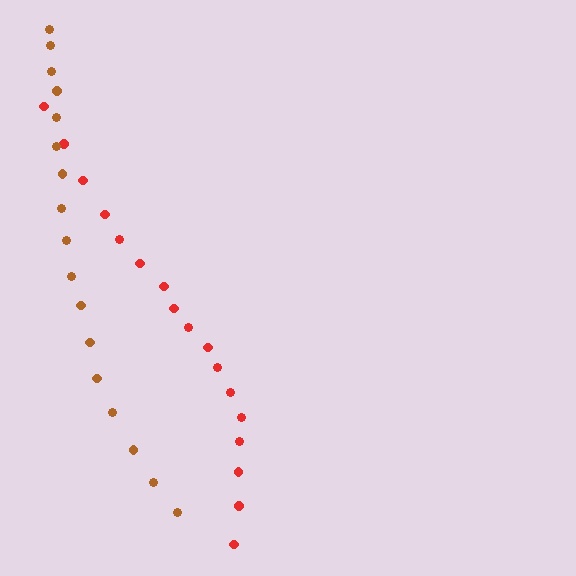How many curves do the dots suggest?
There are 2 distinct paths.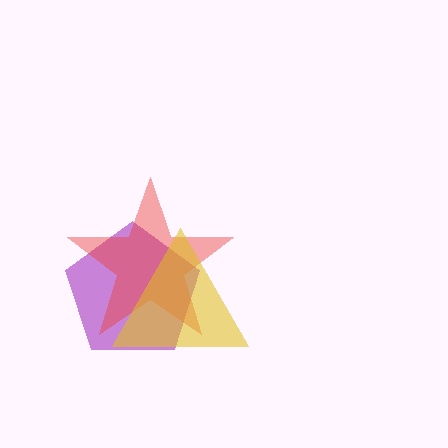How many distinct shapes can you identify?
There are 3 distinct shapes: a purple pentagon, a red star, a yellow triangle.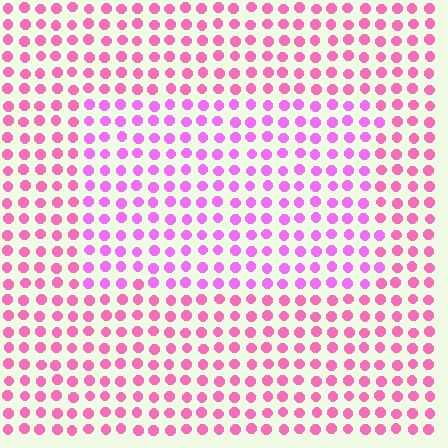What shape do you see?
I see a rectangle.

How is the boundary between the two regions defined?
The boundary is defined purely by a slight shift in hue (about 29 degrees). Spacing, size, and orientation are identical on both sides.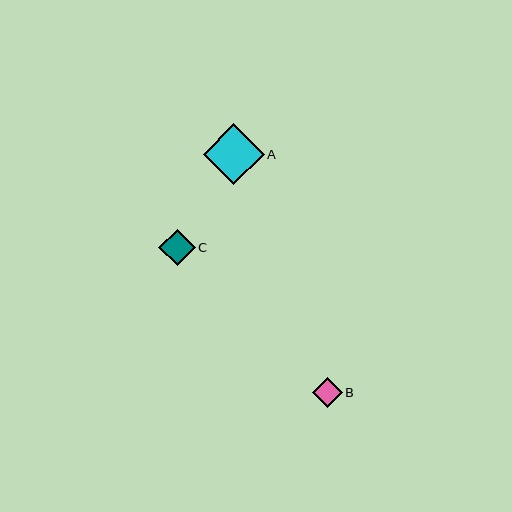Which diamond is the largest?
Diamond A is the largest with a size of approximately 60 pixels.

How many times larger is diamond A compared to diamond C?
Diamond A is approximately 1.7 times the size of diamond C.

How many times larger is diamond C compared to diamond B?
Diamond C is approximately 1.2 times the size of diamond B.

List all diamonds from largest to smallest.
From largest to smallest: A, C, B.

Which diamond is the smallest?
Diamond B is the smallest with a size of approximately 30 pixels.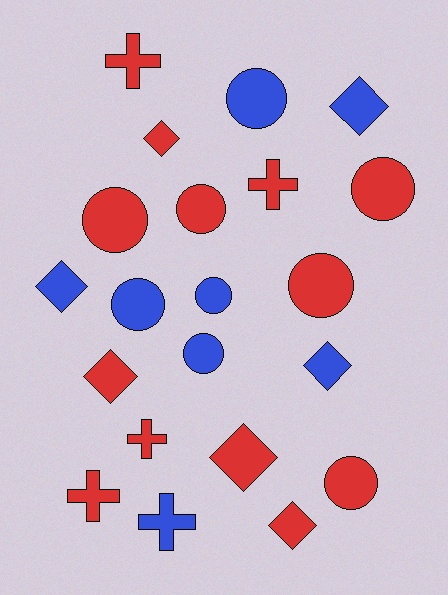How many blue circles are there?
There are 4 blue circles.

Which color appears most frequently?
Red, with 13 objects.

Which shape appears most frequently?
Circle, with 9 objects.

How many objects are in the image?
There are 21 objects.